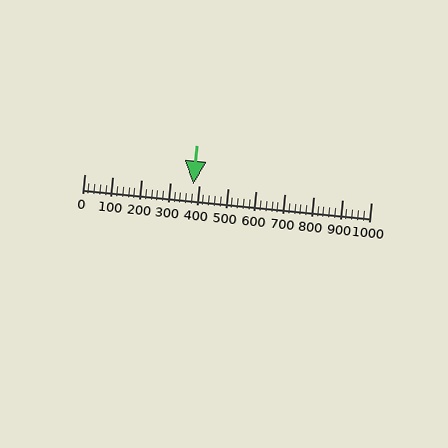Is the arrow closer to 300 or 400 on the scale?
The arrow is closer to 400.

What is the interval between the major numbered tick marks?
The major tick marks are spaced 100 units apart.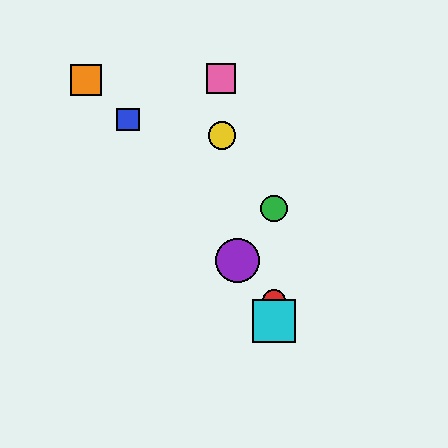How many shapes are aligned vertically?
3 shapes (the red circle, the green circle, the cyan square) are aligned vertically.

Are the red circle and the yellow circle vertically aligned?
No, the red circle is at x≈274 and the yellow circle is at x≈222.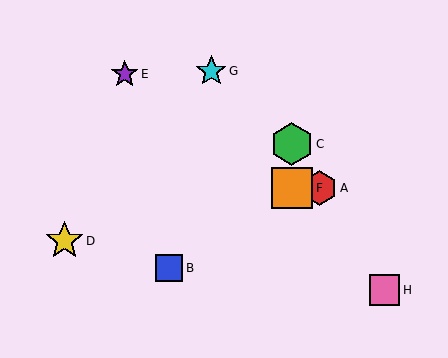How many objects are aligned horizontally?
2 objects (A, F) are aligned horizontally.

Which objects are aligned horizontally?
Objects A, F are aligned horizontally.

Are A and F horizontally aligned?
Yes, both are at y≈188.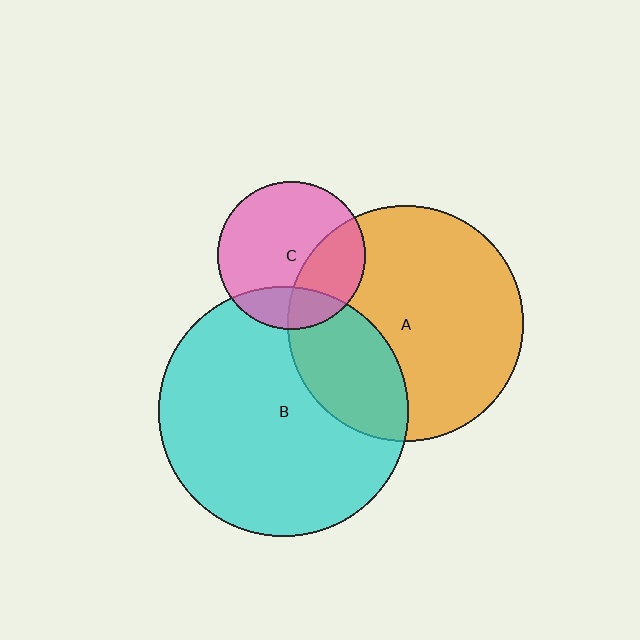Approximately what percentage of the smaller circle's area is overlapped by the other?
Approximately 30%.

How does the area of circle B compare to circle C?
Approximately 2.9 times.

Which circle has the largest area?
Circle B (cyan).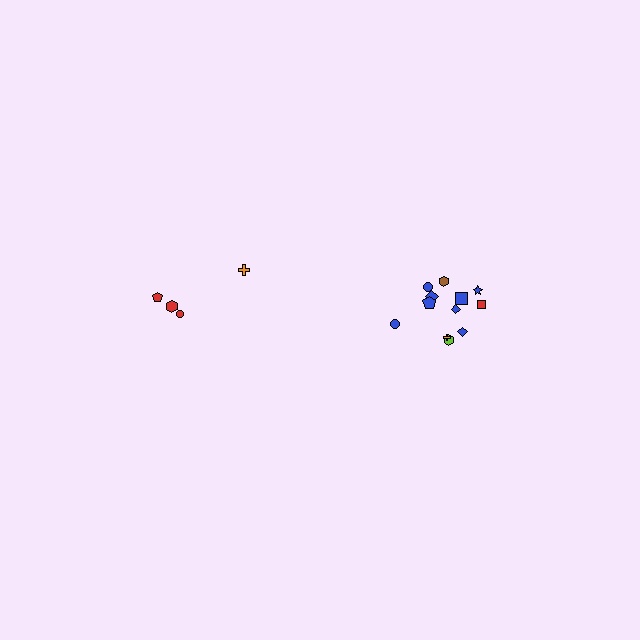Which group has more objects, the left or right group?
The right group.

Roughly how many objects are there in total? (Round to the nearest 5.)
Roughly 15 objects in total.